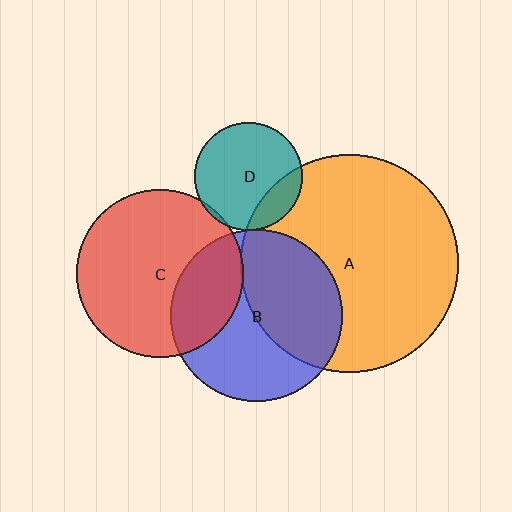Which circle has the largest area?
Circle A (orange).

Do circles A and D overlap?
Yes.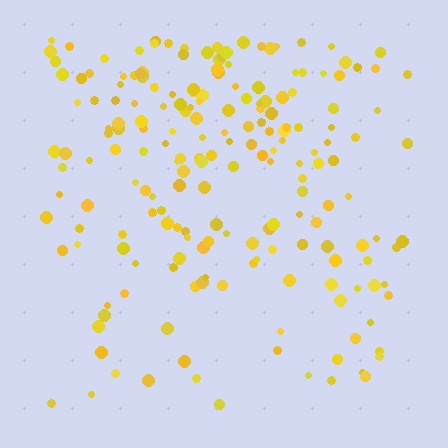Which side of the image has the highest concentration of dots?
The top.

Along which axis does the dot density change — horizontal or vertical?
Vertical.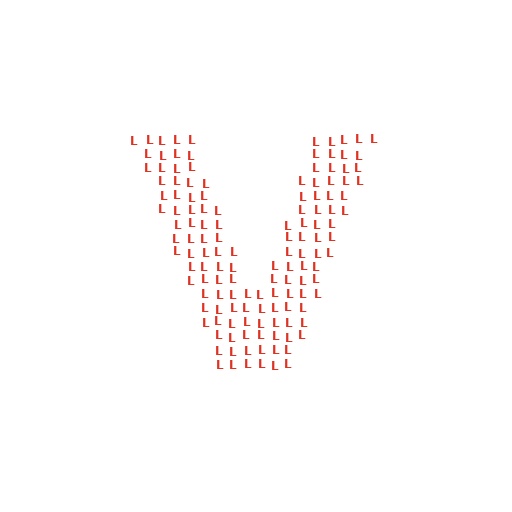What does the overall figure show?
The overall figure shows the letter V.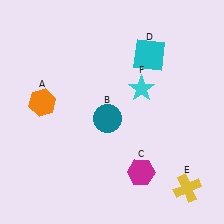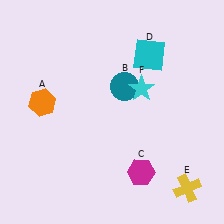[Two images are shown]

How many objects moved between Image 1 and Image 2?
1 object moved between the two images.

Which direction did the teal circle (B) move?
The teal circle (B) moved up.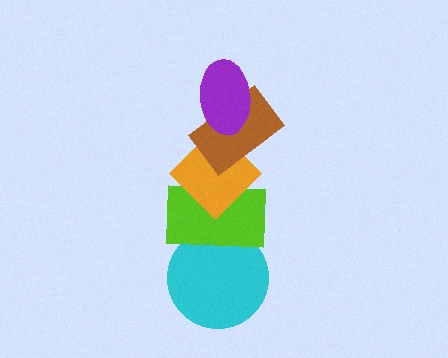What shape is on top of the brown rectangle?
The purple ellipse is on top of the brown rectangle.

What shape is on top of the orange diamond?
The brown rectangle is on top of the orange diamond.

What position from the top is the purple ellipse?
The purple ellipse is 1st from the top.